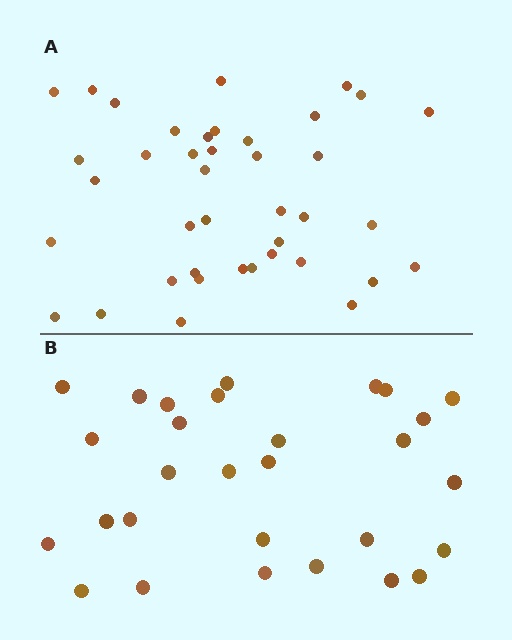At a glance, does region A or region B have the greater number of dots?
Region A (the top region) has more dots.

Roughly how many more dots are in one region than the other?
Region A has roughly 12 or so more dots than region B.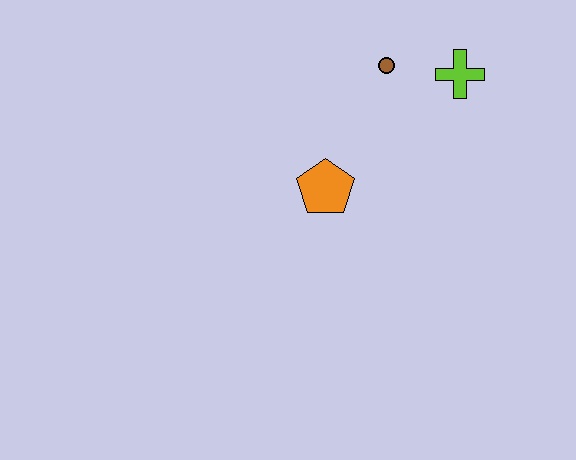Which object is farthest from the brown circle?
The orange pentagon is farthest from the brown circle.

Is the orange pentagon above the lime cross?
No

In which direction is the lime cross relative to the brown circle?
The lime cross is to the right of the brown circle.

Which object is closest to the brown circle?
The lime cross is closest to the brown circle.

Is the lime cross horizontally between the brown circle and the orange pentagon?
No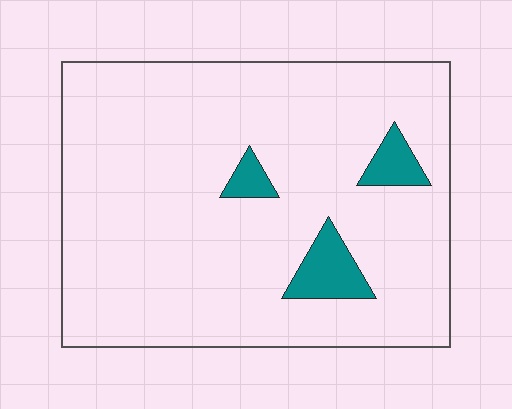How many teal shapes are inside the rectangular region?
3.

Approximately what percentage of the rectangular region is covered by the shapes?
Approximately 5%.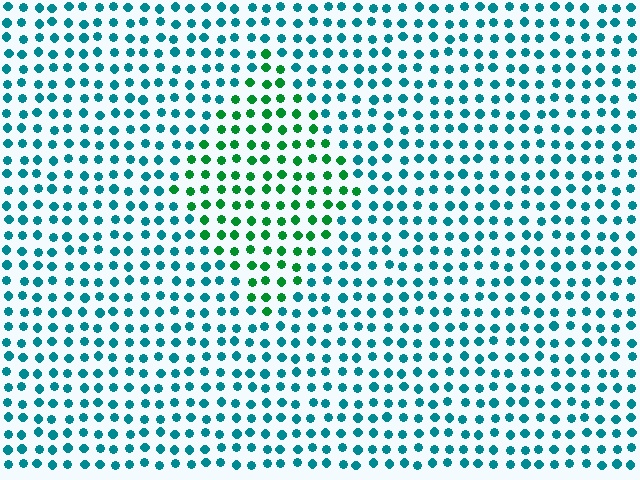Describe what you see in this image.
The image is filled with small teal elements in a uniform arrangement. A diamond-shaped region is visible where the elements are tinted to a slightly different hue, forming a subtle color boundary.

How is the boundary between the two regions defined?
The boundary is defined purely by a slight shift in hue (about 46 degrees). Spacing, size, and orientation are identical on both sides.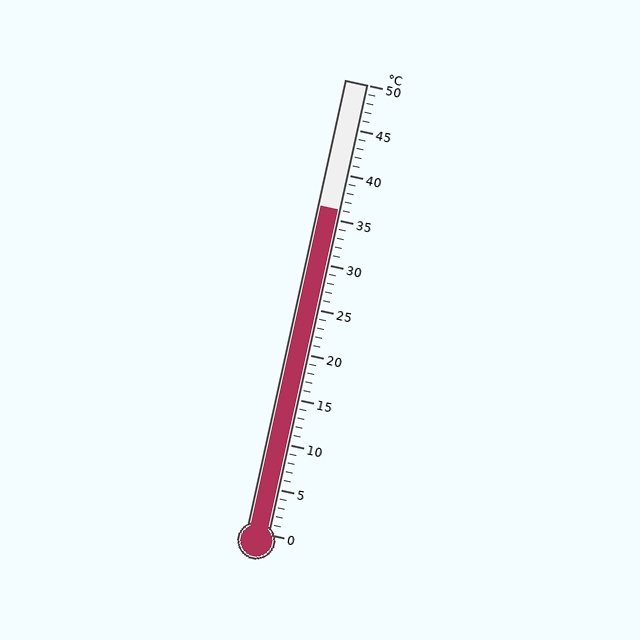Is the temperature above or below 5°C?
The temperature is above 5°C.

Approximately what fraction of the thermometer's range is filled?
The thermometer is filled to approximately 70% of its range.